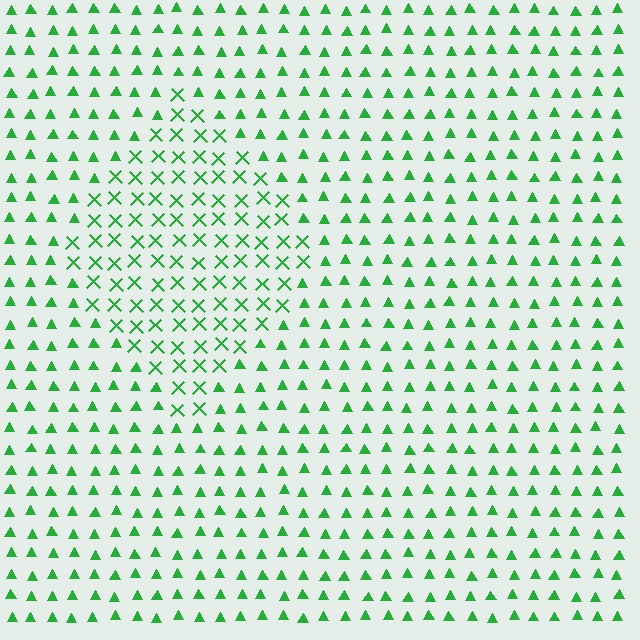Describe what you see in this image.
The image is filled with small green elements arranged in a uniform grid. A diamond-shaped region contains X marks, while the surrounding area contains triangles. The boundary is defined purely by the change in element shape.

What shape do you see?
I see a diamond.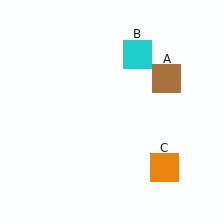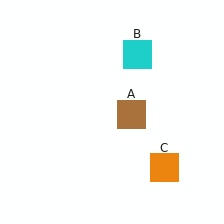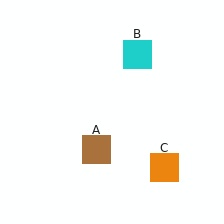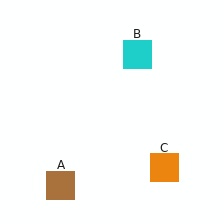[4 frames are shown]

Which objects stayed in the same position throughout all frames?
Cyan square (object B) and orange square (object C) remained stationary.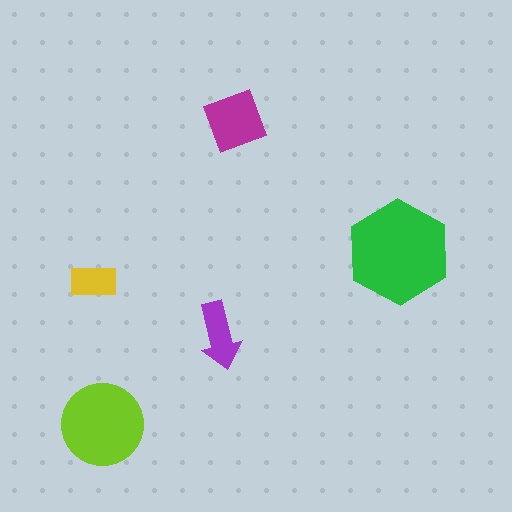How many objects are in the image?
There are 5 objects in the image.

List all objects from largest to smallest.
The green hexagon, the lime circle, the magenta square, the purple arrow, the yellow rectangle.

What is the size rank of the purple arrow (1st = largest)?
4th.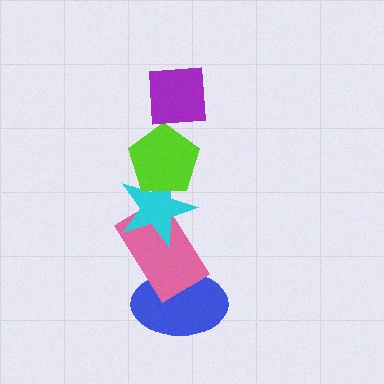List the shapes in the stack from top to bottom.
From top to bottom: the purple square, the lime pentagon, the cyan star, the pink rectangle, the blue ellipse.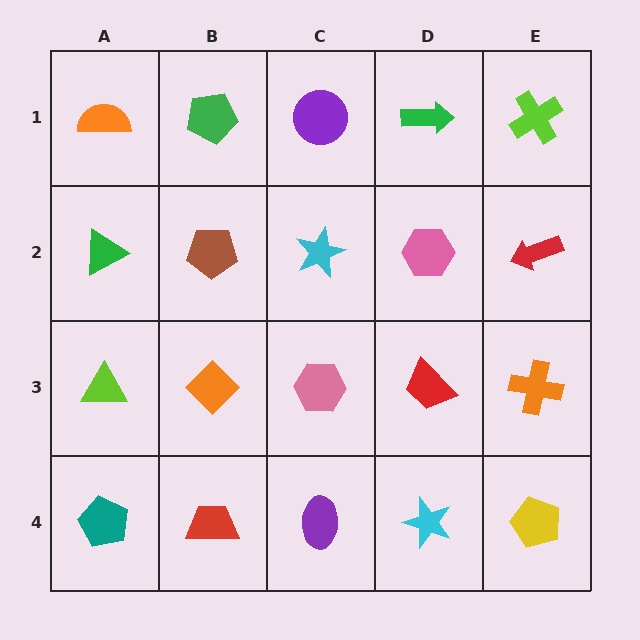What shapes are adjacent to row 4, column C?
A pink hexagon (row 3, column C), a red trapezoid (row 4, column B), a cyan star (row 4, column D).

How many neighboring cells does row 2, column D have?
4.